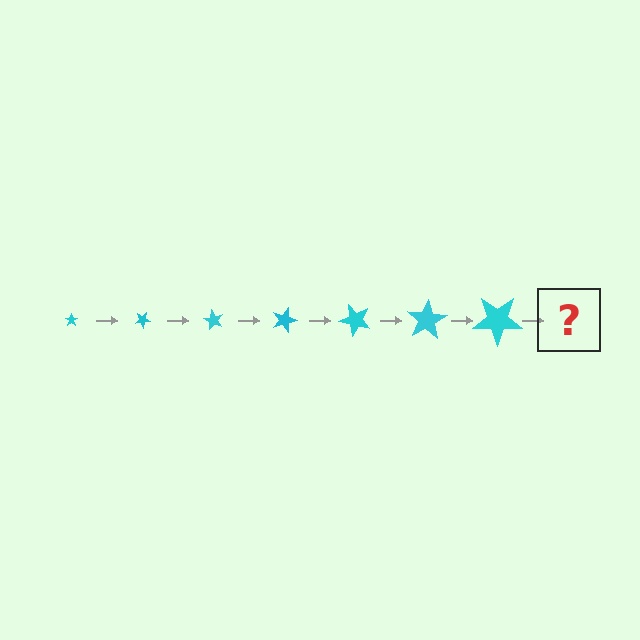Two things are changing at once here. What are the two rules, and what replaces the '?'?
The two rules are that the star grows larger each step and it rotates 30 degrees each step. The '?' should be a star, larger than the previous one and rotated 210 degrees from the start.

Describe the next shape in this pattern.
It should be a star, larger than the previous one and rotated 210 degrees from the start.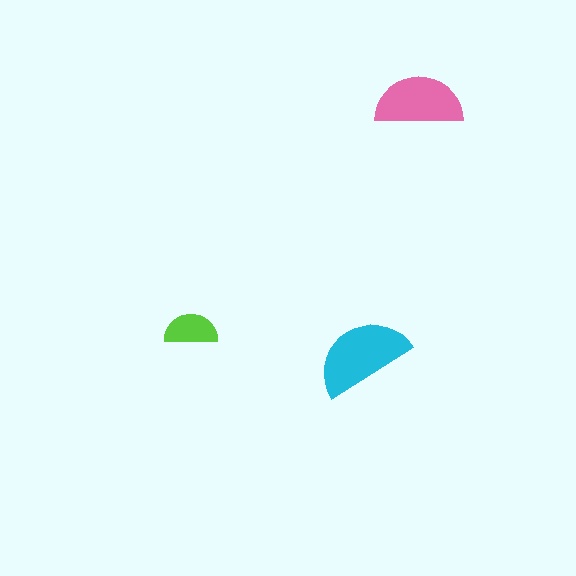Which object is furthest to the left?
The lime semicircle is leftmost.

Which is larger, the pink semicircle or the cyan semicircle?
The cyan one.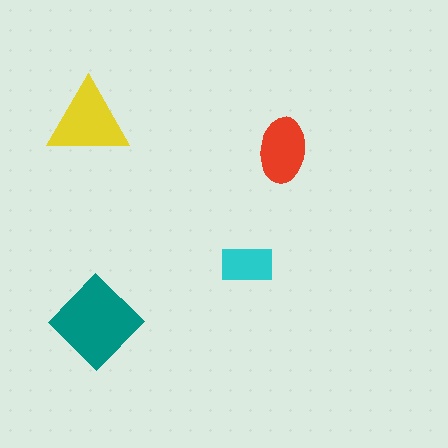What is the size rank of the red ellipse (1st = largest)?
3rd.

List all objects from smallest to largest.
The cyan rectangle, the red ellipse, the yellow triangle, the teal diamond.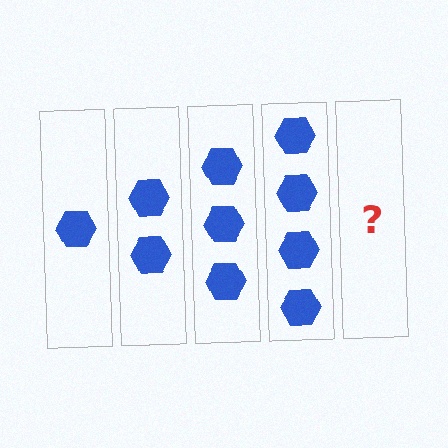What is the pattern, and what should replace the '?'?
The pattern is that each step adds one more hexagon. The '?' should be 5 hexagons.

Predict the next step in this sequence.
The next step is 5 hexagons.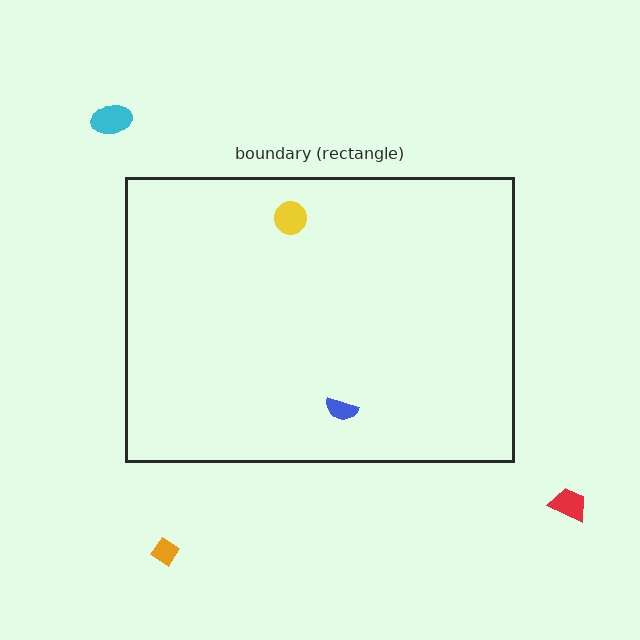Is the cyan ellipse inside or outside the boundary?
Outside.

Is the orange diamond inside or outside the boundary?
Outside.